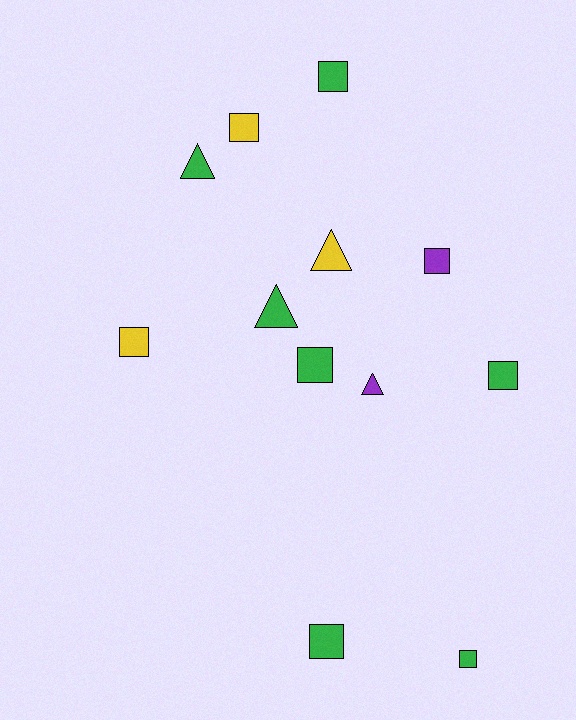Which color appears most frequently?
Green, with 7 objects.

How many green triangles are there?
There are 2 green triangles.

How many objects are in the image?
There are 12 objects.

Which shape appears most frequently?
Square, with 8 objects.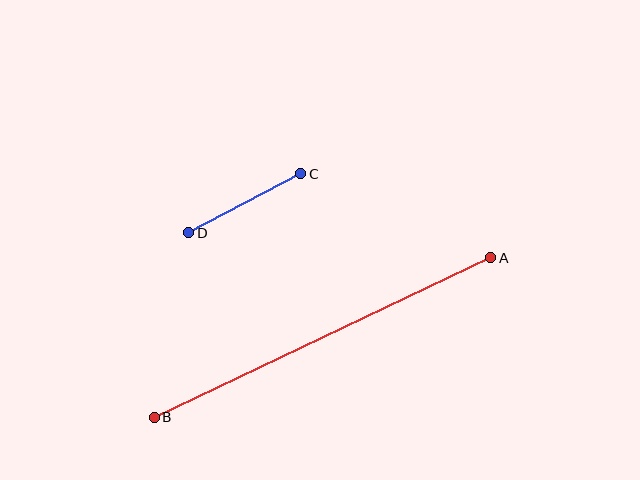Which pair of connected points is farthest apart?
Points A and B are farthest apart.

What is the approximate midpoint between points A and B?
The midpoint is at approximately (322, 338) pixels.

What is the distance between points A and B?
The distance is approximately 373 pixels.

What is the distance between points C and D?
The distance is approximately 127 pixels.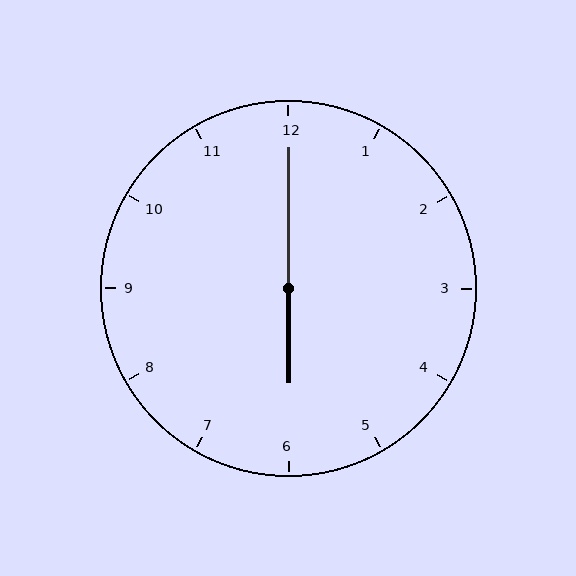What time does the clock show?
6:00.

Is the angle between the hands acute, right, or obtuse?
It is obtuse.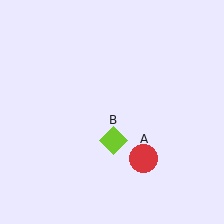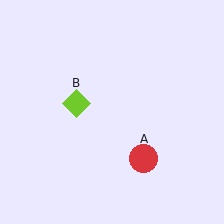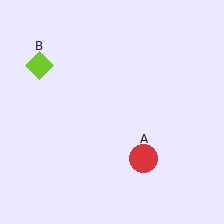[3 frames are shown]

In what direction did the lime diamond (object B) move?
The lime diamond (object B) moved up and to the left.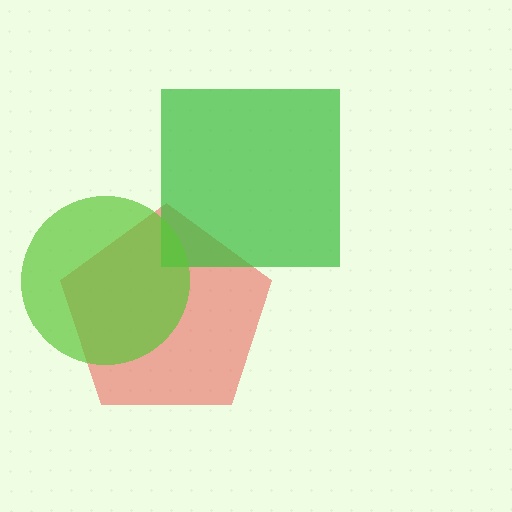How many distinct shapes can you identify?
There are 3 distinct shapes: a red pentagon, a green square, a lime circle.